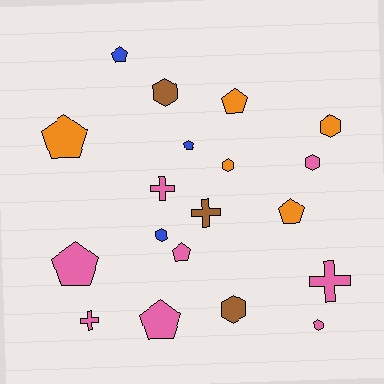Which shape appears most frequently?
Pentagon, with 8 objects.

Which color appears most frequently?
Pink, with 8 objects.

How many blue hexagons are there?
There is 1 blue hexagon.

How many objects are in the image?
There are 19 objects.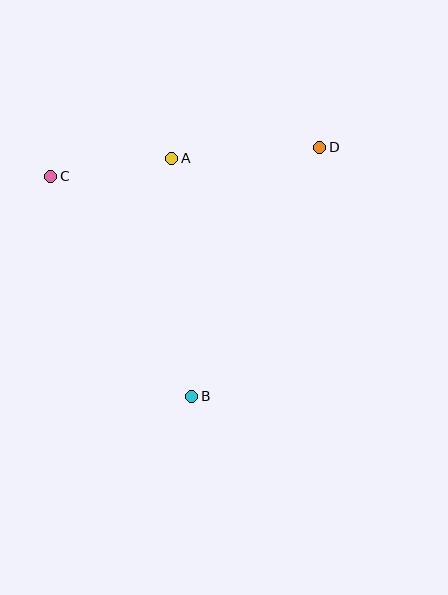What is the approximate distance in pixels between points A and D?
The distance between A and D is approximately 148 pixels.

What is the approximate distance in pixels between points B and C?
The distance between B and C is approximately 261 pixels.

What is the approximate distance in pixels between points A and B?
The distance between A and B is approximately 238 pixels.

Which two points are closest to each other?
Points A and C are closest to each other.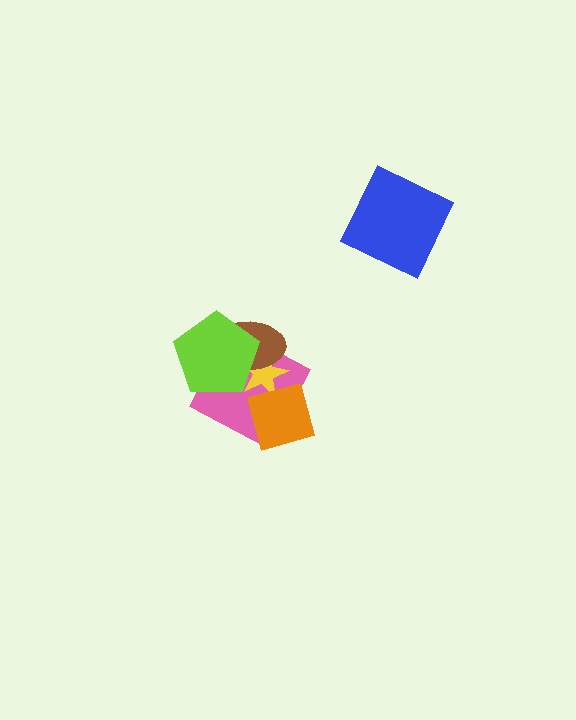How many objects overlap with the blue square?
0 objects overlap with the blue square.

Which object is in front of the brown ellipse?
The lime pentagon is in front of the brown ellipse.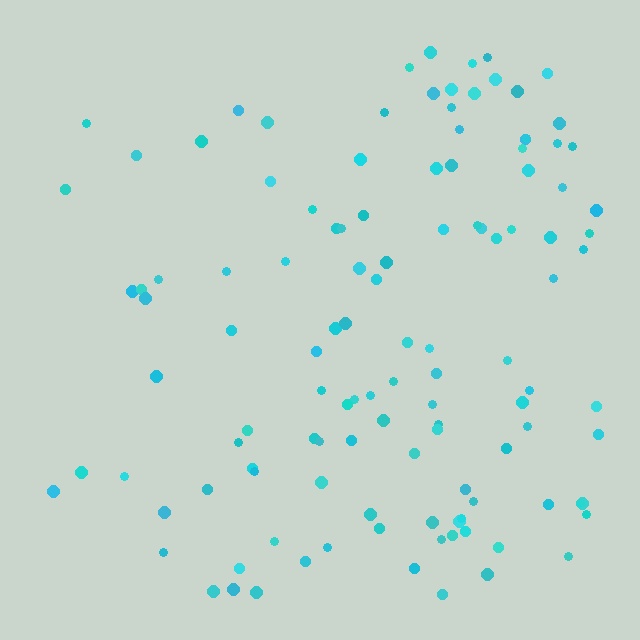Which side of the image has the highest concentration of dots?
The right.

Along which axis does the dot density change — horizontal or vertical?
Horizontal.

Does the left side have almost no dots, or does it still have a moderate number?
Still a moderate number, just noticeably fewer than the right.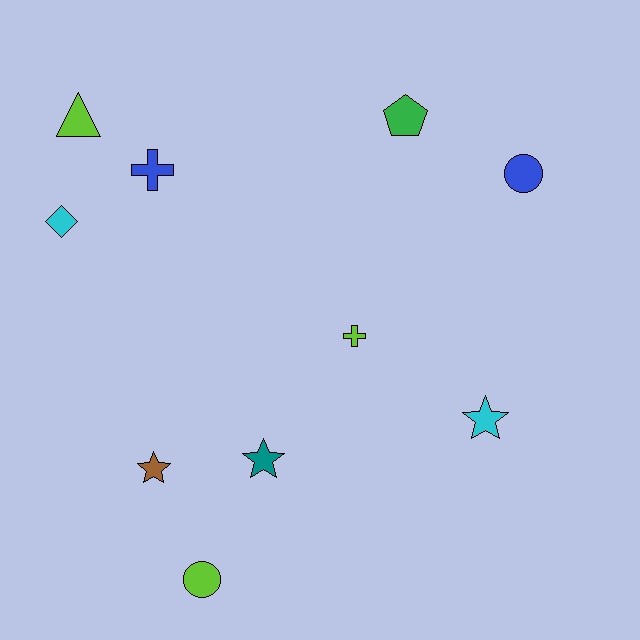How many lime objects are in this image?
There are 3 lime objects.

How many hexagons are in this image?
There are no hexagons.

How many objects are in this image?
There are 10 objects.